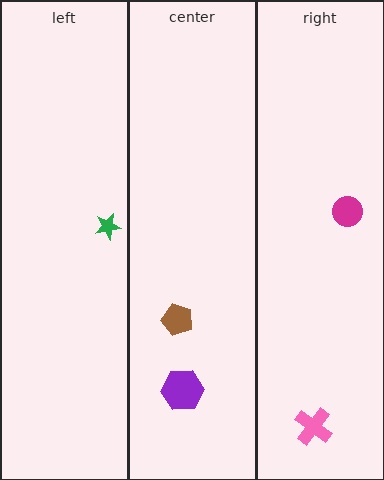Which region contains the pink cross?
The right region.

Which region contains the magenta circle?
The right region.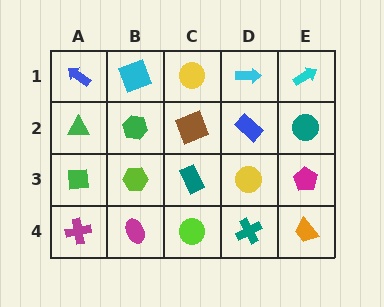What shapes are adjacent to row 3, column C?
A brown square (row 2, column C), a lime circle (row 4, column C), a lime hexagon (row 3, column B), a yellow circle (row 3, column D).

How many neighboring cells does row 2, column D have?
4.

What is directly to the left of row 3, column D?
A teal rectangle.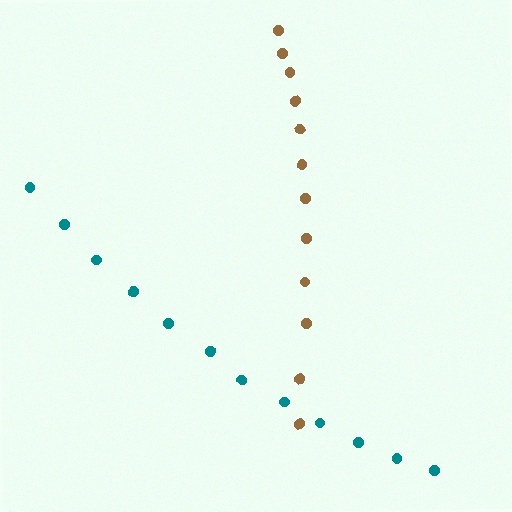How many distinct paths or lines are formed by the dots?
There are 2 distinct paths.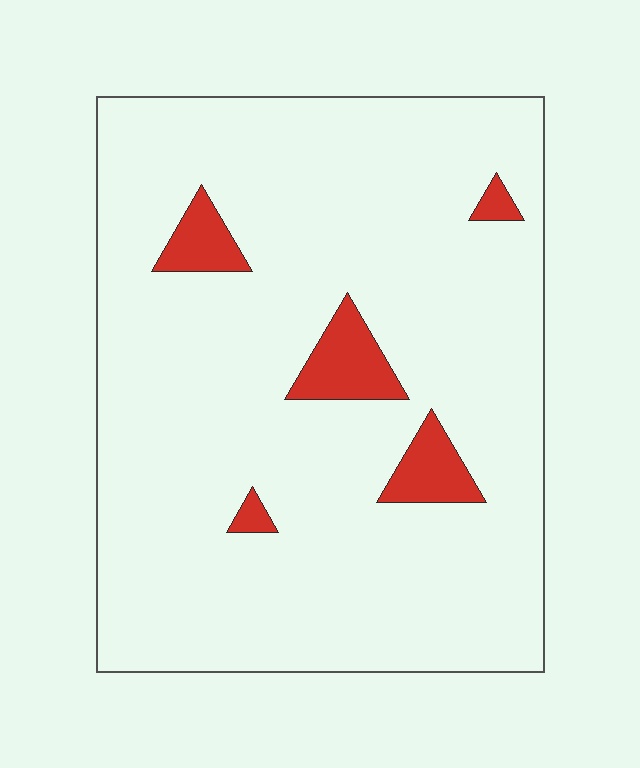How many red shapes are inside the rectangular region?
5.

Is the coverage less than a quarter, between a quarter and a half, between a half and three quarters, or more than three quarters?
Less than a quarter.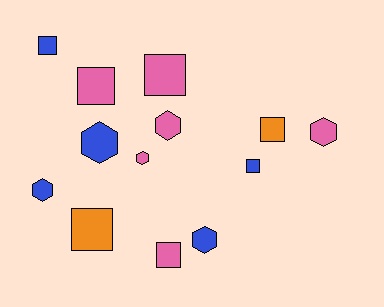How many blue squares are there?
There are 2 blue squares.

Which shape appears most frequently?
Square, with 7 objects.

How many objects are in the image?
There are 13 objects.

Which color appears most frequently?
Pink, with 6 objects.